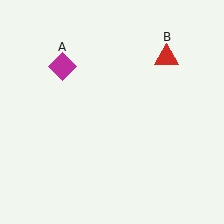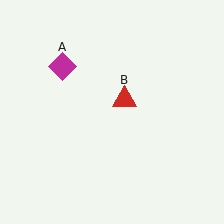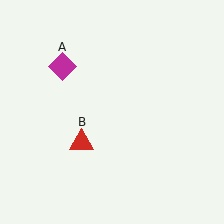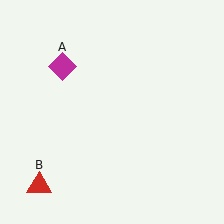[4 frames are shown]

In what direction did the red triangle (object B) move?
The red triangle (object B) moved down and to the left.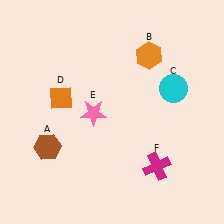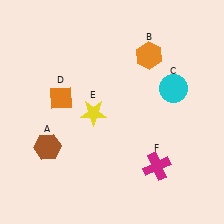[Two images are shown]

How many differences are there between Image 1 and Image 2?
There is 1 difference between the two images.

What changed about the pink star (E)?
In Image 1, E is pink. In Image 2, it changed to yellow.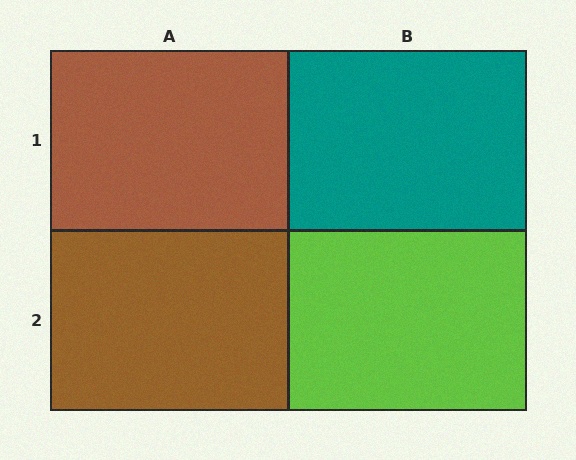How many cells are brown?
2 cells are brown.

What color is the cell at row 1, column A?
Brown.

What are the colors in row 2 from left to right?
Brown, lime.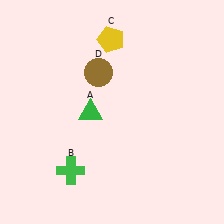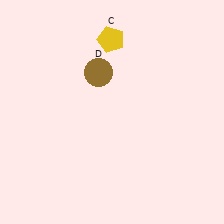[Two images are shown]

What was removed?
The green cross (B), the green triangle (A) were removed in Image 2.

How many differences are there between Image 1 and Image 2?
There are 2 differences between the two images.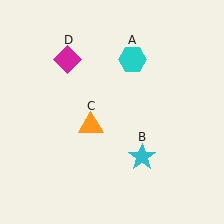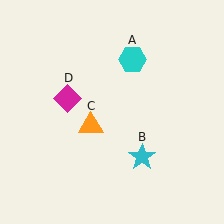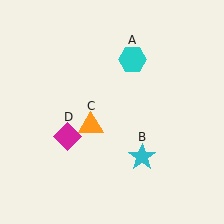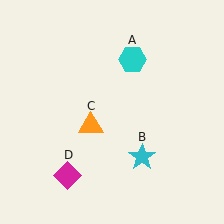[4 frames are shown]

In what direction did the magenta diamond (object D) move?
The magenta diamond (object D) moved down.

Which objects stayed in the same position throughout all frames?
Cyan hexagon (object A) and cyan star (object B) and orange triangle (object C) remained stationary.